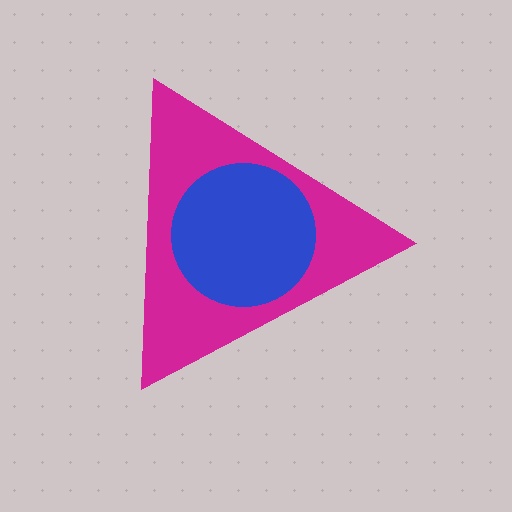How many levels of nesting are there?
2.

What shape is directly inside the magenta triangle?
The blue circle.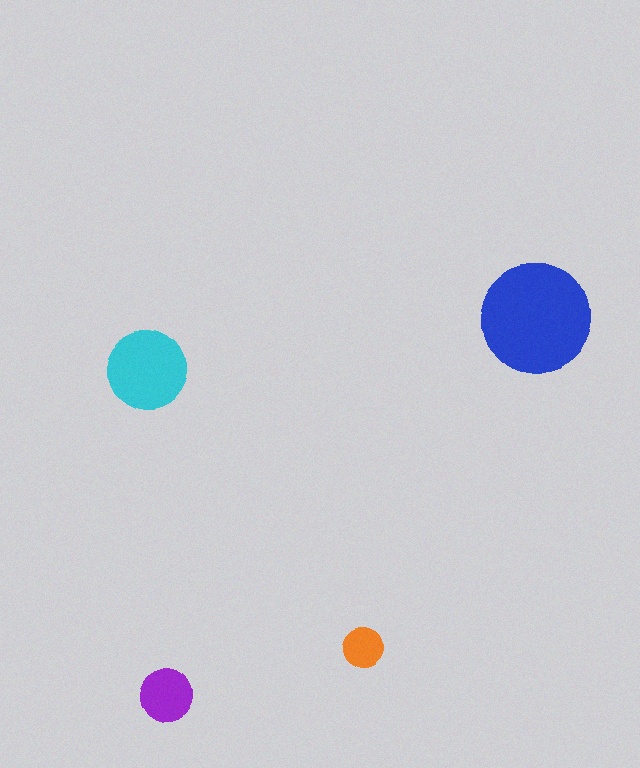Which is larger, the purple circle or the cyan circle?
The cyan one.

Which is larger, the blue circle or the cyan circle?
The blue one.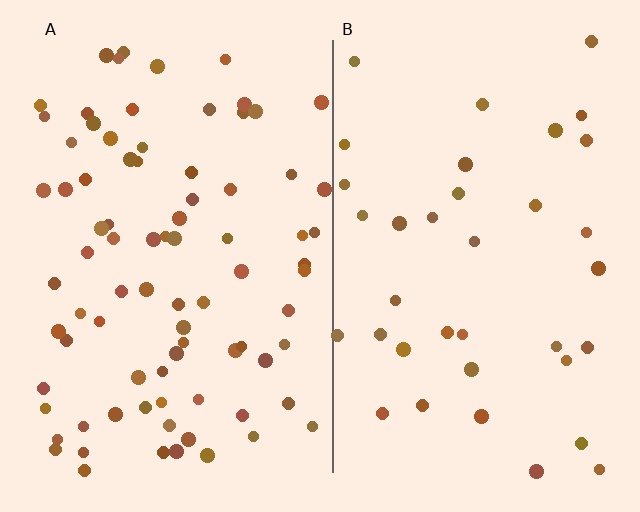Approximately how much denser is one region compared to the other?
Approximately 2.2× — region A over region B.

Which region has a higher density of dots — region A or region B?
A (the left).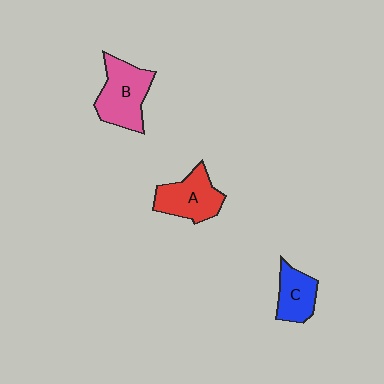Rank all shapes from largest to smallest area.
From largest to smallest: B (pink), A (red), C (blue).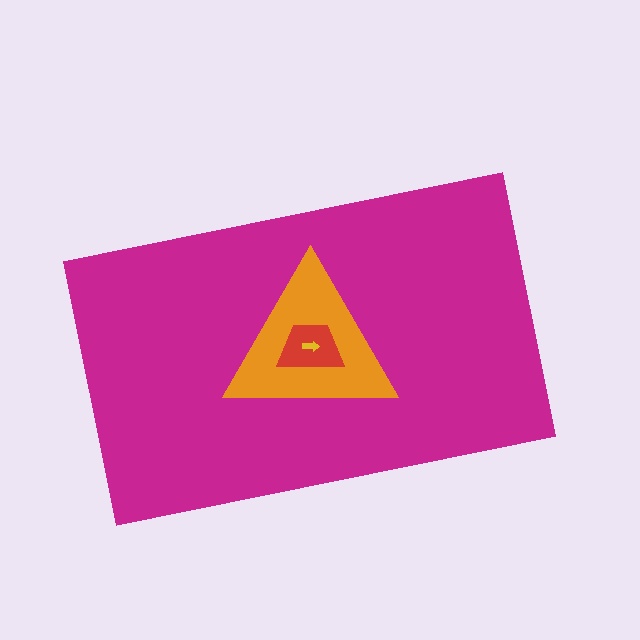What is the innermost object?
The yellow arrow.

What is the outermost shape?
The magenta rectangle.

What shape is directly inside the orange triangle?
The red trapezoid.